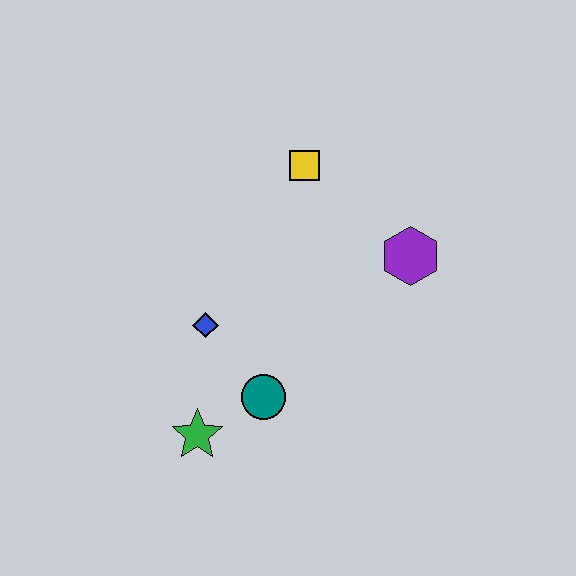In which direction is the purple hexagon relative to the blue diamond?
The purple hexagon is to the right of the blue diamond.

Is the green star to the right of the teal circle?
No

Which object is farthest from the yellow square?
The green star is farthest from the yellow square.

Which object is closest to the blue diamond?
The teal circle is closest to the blue diamond.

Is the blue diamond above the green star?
Yes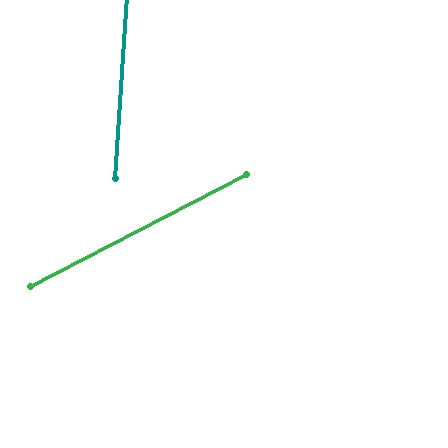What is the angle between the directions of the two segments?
Approximately 59 degrees.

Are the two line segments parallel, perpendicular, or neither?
Neither parallel nor perpendicular — they differ by about 59°.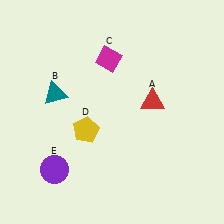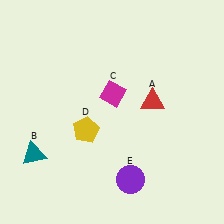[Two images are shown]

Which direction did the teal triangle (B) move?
The teal triangle (B) moved down.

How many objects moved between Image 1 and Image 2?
3 objects moved between the two images.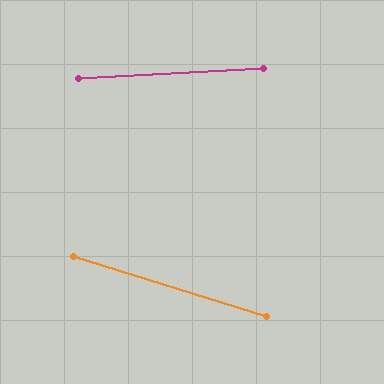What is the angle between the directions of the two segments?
Approximately 20 degrees.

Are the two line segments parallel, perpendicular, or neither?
Neither parallel nor perpendicular — they differ by about 20°.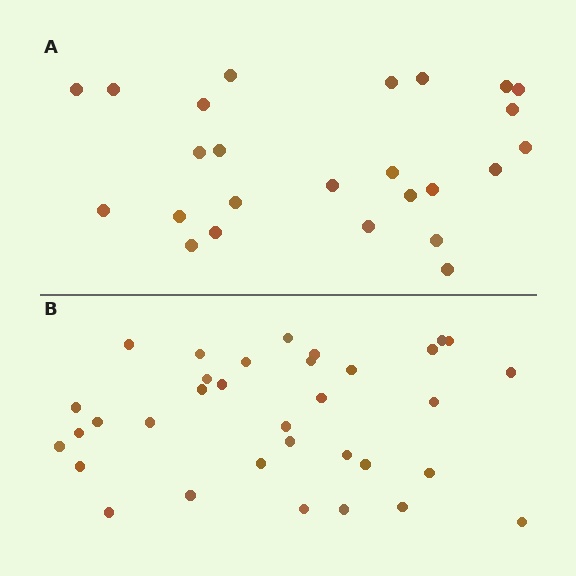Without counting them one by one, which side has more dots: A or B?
Region B (the bottom region) has more dots.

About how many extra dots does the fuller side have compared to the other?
Region B has roughly 8 or so more dots than region A.